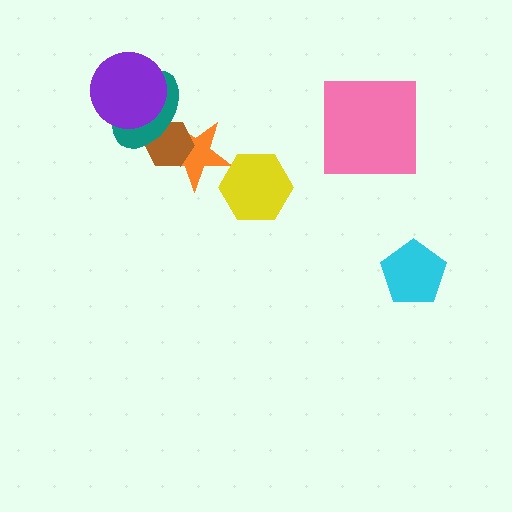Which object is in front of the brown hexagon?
The teal ellipse is in front of the brown hexagon.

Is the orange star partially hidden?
Yes, it is partially covered by another shape.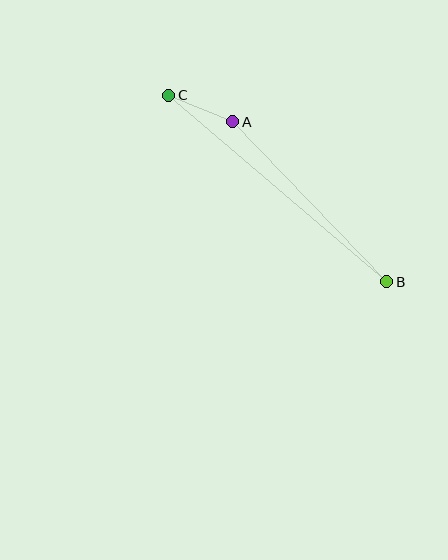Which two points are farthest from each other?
Points B and C are farthest from each other.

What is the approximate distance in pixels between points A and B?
The distance between A and B is approximately 222 pixels.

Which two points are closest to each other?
Points A and C are closest to each other.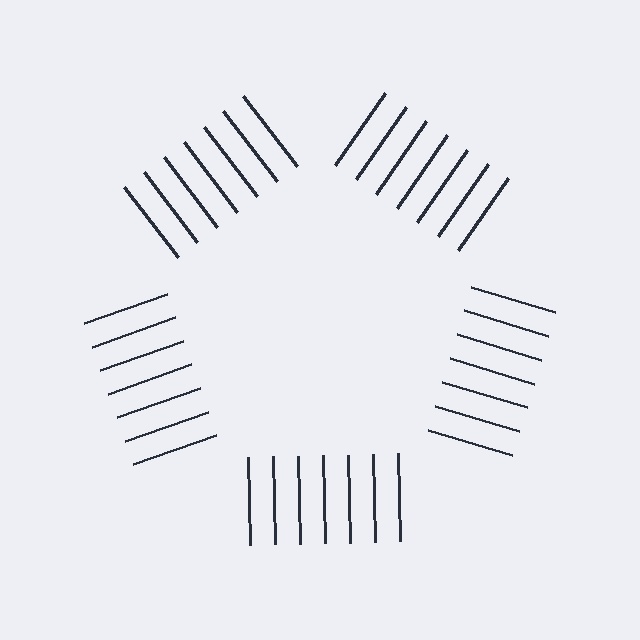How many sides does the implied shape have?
5 sides — the line-ends trace a pentagon.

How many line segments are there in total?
35 — 7 along each of the 5 edges.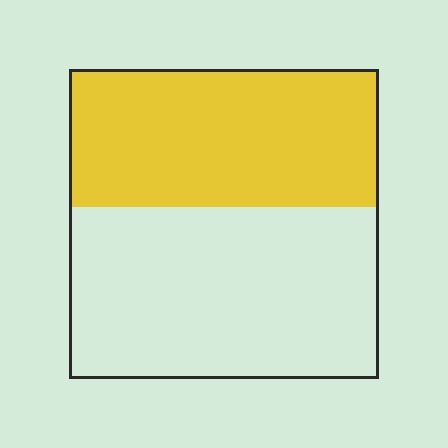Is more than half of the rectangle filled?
No.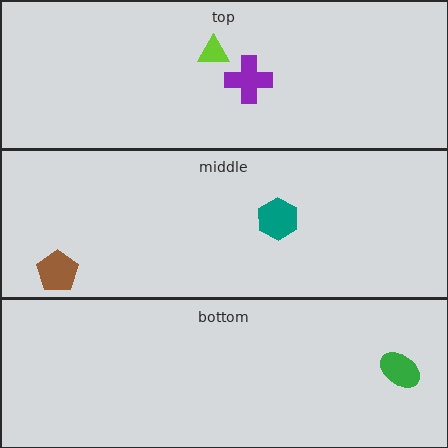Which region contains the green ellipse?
The bottom region.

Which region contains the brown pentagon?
The middle region.